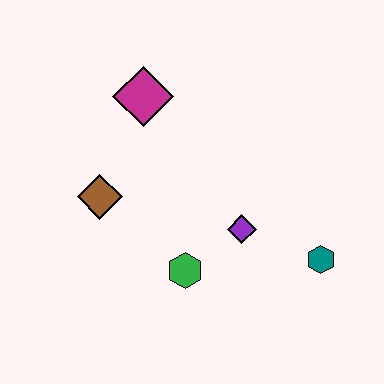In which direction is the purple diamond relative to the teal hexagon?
The purple diamond is to the left of the teal hexagon.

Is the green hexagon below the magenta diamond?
Yes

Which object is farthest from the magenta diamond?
The teal hexagon is farthest from the magenta diamond.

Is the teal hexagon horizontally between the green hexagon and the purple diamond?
No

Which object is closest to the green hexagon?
The purple diamond is closest to the green hexagon.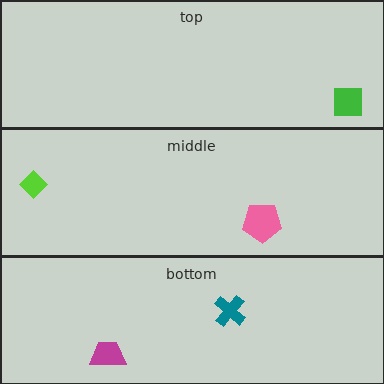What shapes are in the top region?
The green square.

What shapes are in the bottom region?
The magenta trapezoid, the teal cross.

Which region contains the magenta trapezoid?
The bottom region.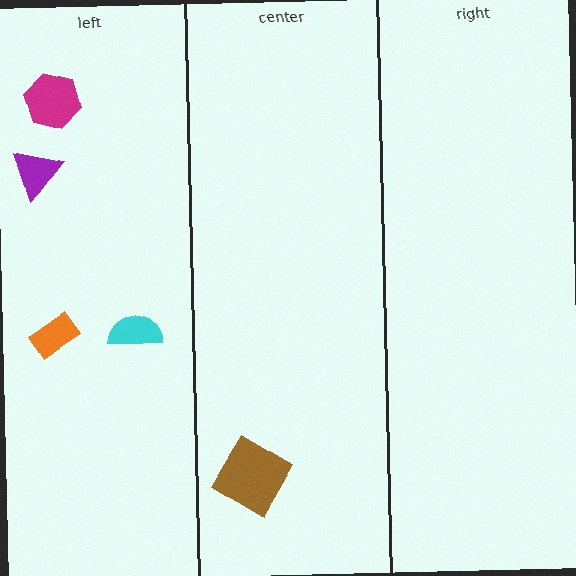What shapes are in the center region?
The brown diamond.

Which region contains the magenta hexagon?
The left region.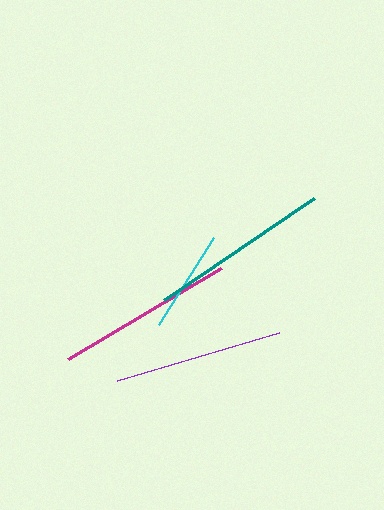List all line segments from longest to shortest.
From longest to shortest: teal, magenta, purple, cyan.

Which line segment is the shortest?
The cyan line is the shortest at approximately 103 pixels.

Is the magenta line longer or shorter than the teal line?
The teal line is longer than the magenta line.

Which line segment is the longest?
The teal line is the longest at approximately 182 pixels.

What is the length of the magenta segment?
The magenta segment is approximately 177 pixels long.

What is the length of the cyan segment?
The cyan segment is approximately 103 pixels long.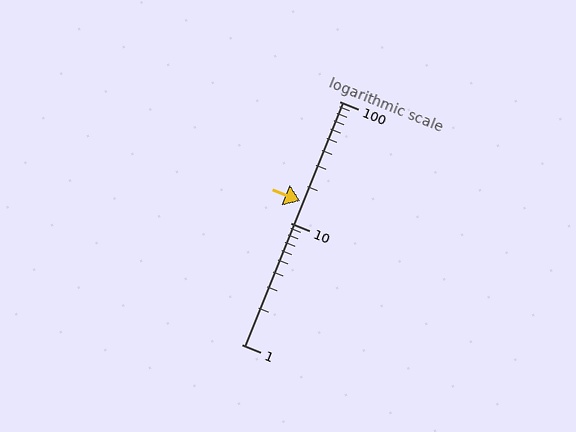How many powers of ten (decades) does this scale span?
The scale spans 2 decades, from 1 to 100.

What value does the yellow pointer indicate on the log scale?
The pointer indicates approximately 15.